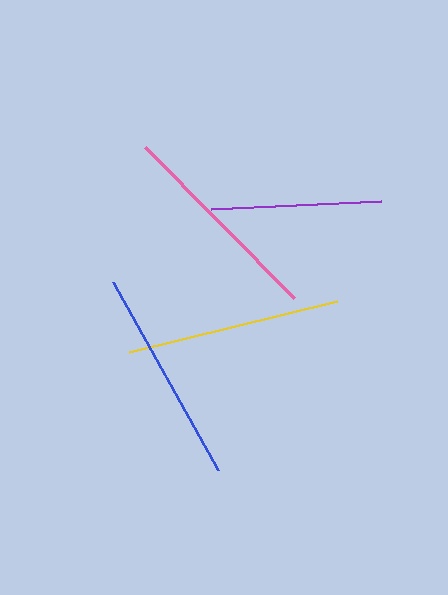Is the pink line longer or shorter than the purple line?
The pink line is longer than the purple line.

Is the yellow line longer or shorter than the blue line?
The blue line is longer than the yellow line.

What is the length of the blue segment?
The blue segment is approximately 215 pixels long.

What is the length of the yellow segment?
The yellow segment is approximately 214 pixels long.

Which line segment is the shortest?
The purple line is the shortest at approximately 171 pixels.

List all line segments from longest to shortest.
From longest to shortest: blue, yellow, pink, purple.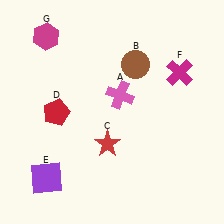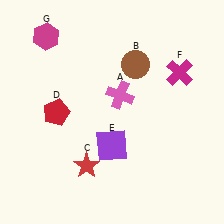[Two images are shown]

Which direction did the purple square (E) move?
The purple square (E) moved right.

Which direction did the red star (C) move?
The red star (C) moved down.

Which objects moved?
The objects that moved are: the red star (C), the purple square (E).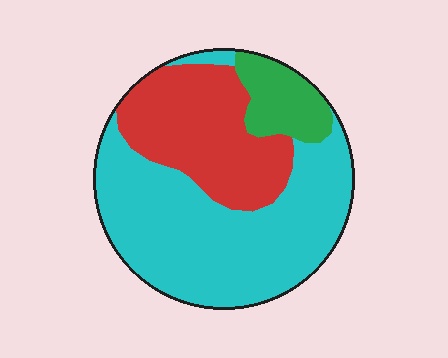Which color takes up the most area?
Cyan, at roughly 60%.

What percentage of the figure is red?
Red takes up about one third (1/3) of the figure.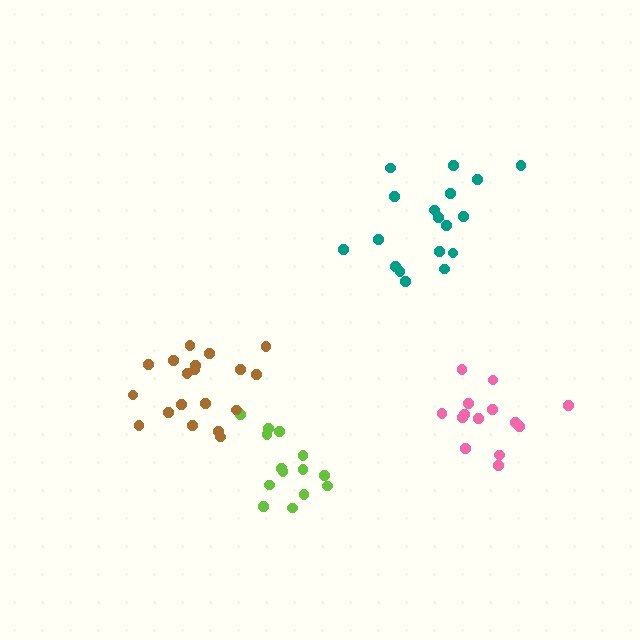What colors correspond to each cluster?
The clusters are colored: teal, lime, pink, brown.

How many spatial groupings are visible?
There are 4 spatial groupings.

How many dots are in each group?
Group 1: 18 dots, Group 2: 14 dots, Group 3: 14 dots, Group 4: 19 dots (65 total).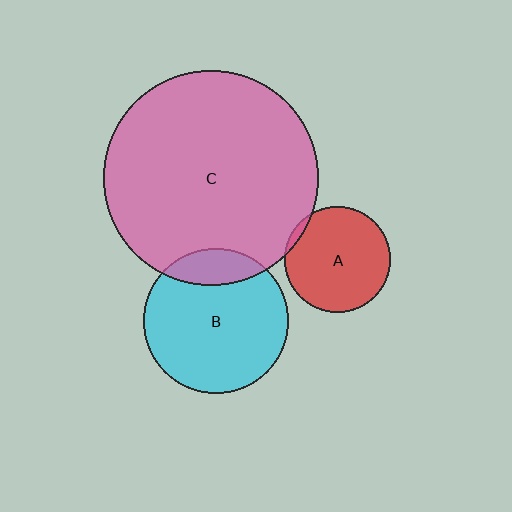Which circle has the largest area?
Circle C (pink).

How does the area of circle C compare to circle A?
Approximately 4.1 times.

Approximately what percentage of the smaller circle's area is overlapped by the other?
Approximately 5%.